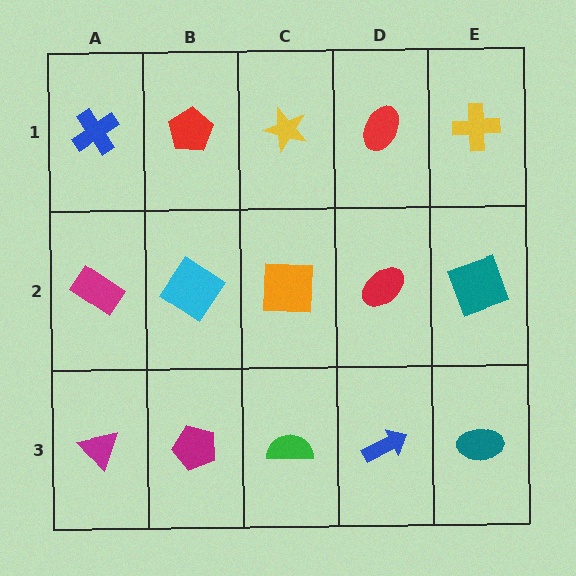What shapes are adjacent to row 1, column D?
A red ellipse (row 2, column D), a yellow star (row 1, column C), a yellow cross (row 1, column E).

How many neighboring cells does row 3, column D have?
3.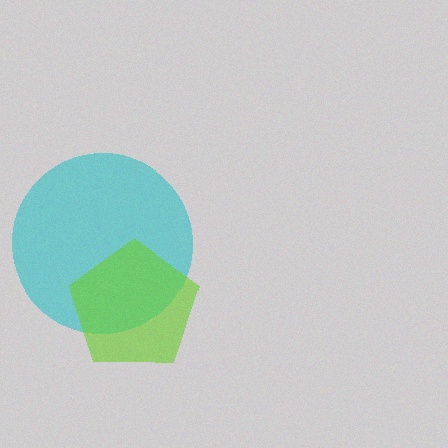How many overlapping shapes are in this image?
There are 2 overlapping shapes in the image.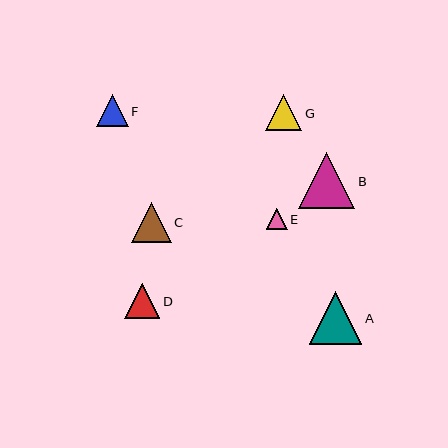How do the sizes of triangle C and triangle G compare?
Triangle C and triangle G are approximately the same size.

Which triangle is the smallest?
Triangle E is the smallest with a size of approximately 21 pixels.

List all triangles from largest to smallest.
From largest to smallest: B, A, C, G, D, F, E.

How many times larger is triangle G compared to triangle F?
Triangle G is approximately 1.1 times the size of triangle F.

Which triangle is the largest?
Triangle B is the largest with a size of approximately 56 pixels.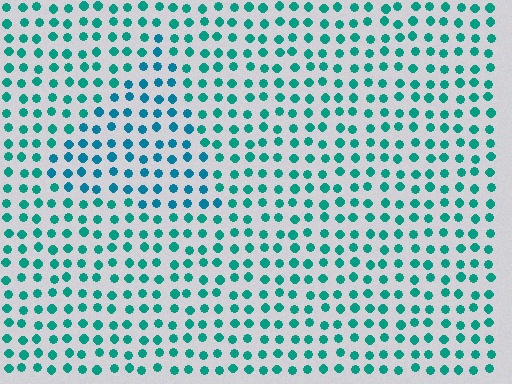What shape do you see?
I see a triangle.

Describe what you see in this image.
The image is filled with small teal elements in a uniform arrangement. A triangle-shaped region is visible where the elements are tinted to a slightly different hue, forming a subtle color boundary.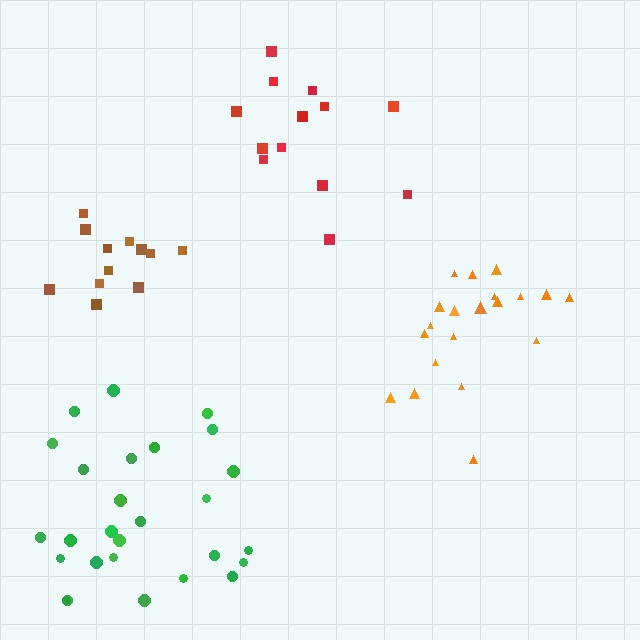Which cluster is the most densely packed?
Brown.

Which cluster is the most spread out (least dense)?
Red.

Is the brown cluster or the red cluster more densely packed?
Brown.